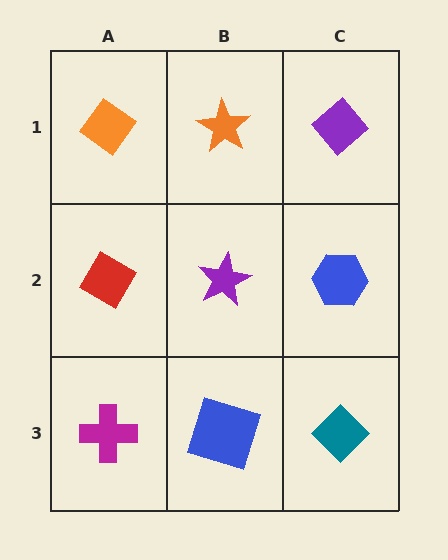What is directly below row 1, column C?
A blue hexagon.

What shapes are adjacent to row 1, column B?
A purple star (row 2, column B), an orange diamond (row 1, column A), a purple diamond (row 1, column C).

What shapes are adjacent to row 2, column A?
An orange diamond (row 1, column A), a magenta cross (row 3, column A), a purple star (row 2, column B).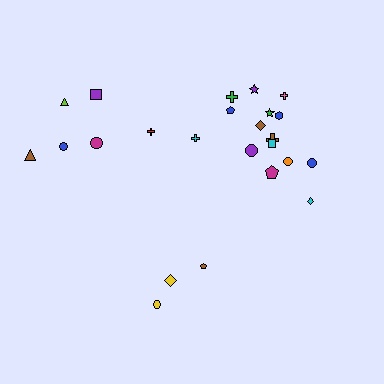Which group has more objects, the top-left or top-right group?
The top-right group.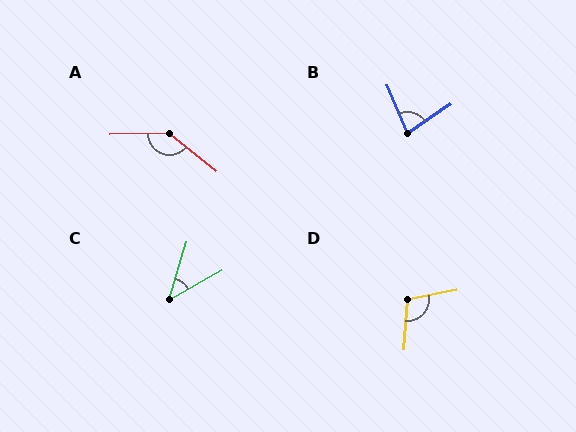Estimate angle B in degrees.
Approximately 78 degrees.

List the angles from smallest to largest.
C (44°), B (78°), D (105°), A (139°).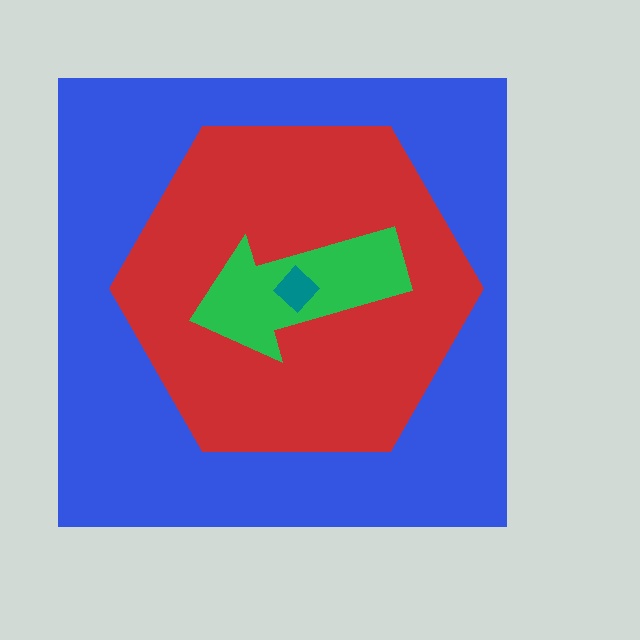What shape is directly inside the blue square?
The red hexagon.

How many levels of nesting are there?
4.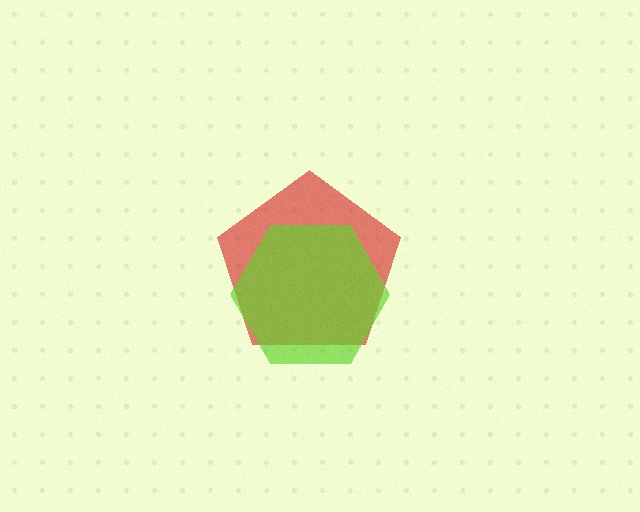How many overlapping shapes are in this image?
There are 2 overlapping shapes in the image.